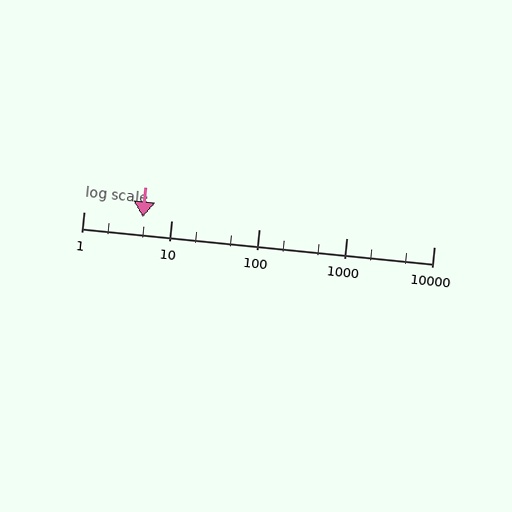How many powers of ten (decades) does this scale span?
The scale spans 4 decades, from 1 to 10000.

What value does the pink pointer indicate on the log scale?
The pointer indicates approximately 4.7.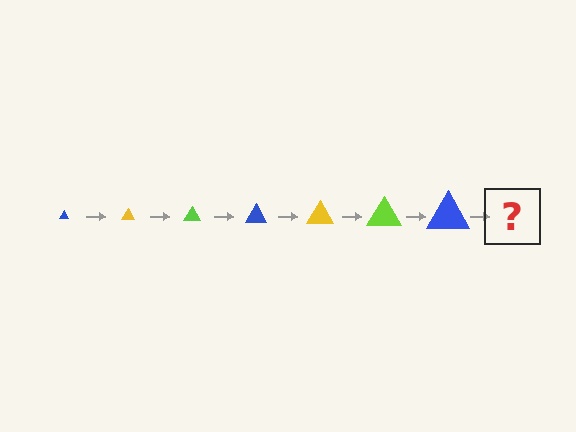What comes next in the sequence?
The next element should be a yellow triangle, larger than the previous one.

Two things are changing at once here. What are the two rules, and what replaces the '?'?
The two rules are that the triangle grows larger each step and the color cycles through blue, yellow, and lime. The '?' should be a yellow triangle, larger than the previous one.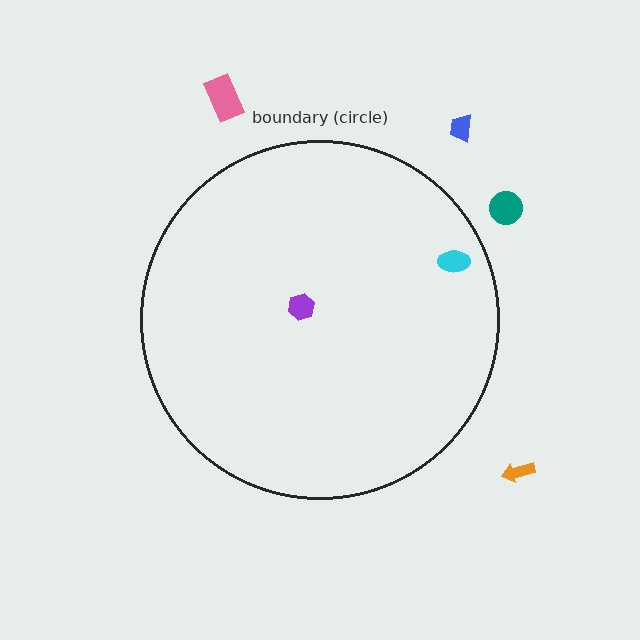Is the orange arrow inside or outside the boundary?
Outside.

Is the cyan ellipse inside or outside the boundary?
Inside.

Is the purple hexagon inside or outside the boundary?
Inside.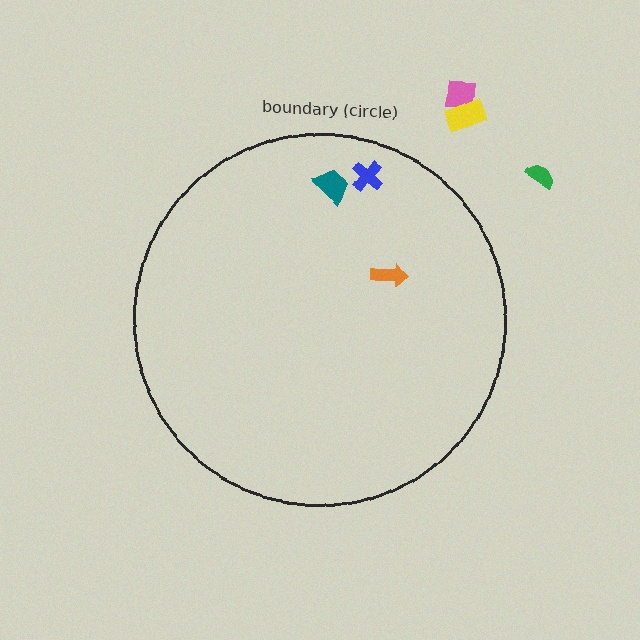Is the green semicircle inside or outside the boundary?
Outside.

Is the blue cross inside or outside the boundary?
Inside.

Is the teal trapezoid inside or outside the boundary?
Inside.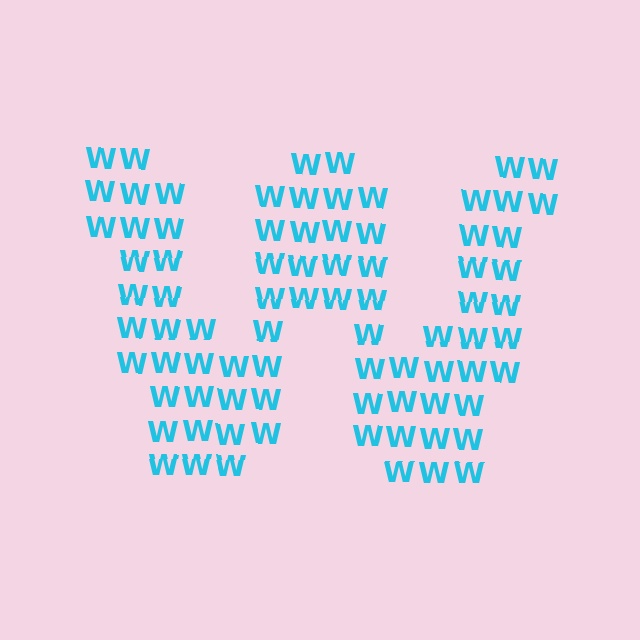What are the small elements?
The small elements are letter W's.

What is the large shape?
The large shape is the letter W.